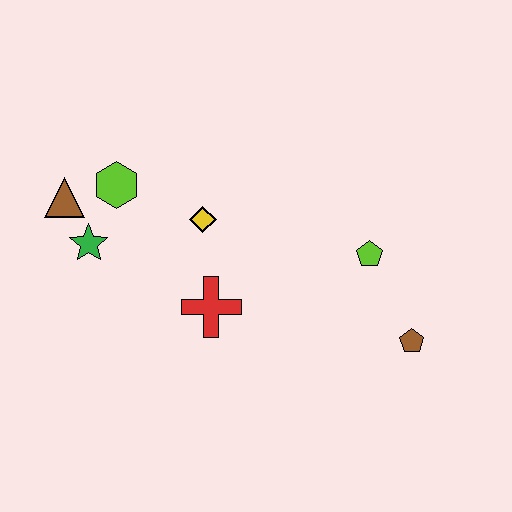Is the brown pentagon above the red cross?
No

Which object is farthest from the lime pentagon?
The brown triangle is farthest from the lime pentagon.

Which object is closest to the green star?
The brown triangle is closest to the green star.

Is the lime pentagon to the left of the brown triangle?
No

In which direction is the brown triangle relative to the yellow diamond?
The brown triangle is to the left of the yellow diamond.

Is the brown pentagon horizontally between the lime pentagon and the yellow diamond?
No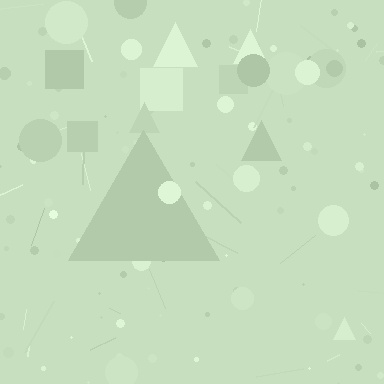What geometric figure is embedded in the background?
A triangle is embedded in the background.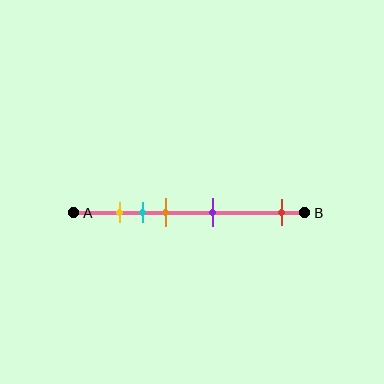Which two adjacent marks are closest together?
The yellow and cyan marks are the closest adjacent pair.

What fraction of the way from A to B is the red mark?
The red mark is approximately 90% (0.9) of the way from A to B.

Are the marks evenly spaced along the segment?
No, the marks are not evenly spaced.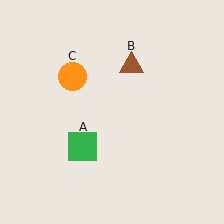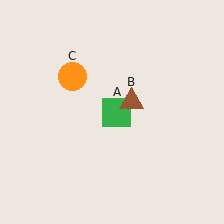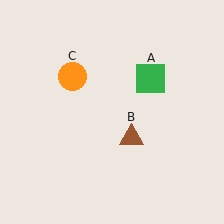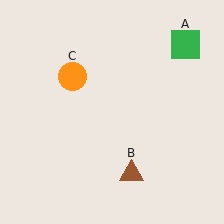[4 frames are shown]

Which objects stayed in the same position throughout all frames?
Orange circle (object C) remained stationary.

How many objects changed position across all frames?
2 objects changed position: green square (object A), brown triangle (object B).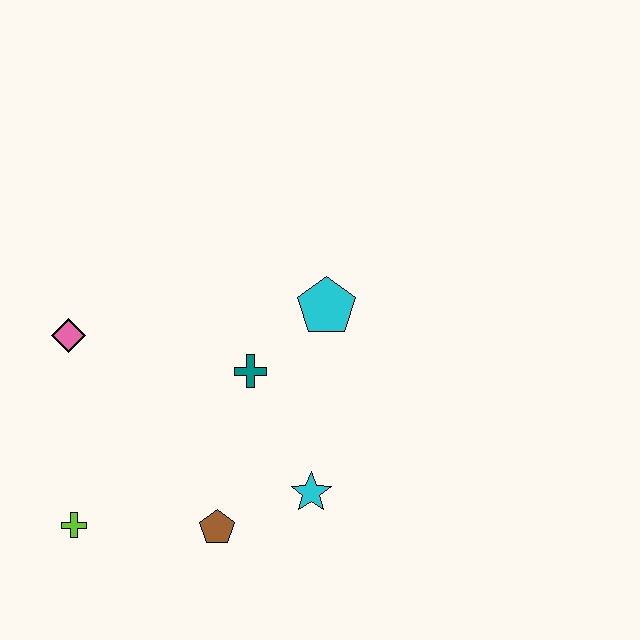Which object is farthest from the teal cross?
The lime cross is farthest from the teal cross.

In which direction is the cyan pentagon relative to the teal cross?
The cyan pentagon is to the right of the teal cross.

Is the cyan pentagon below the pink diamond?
No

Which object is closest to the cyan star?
The brown pentagon is closest to the cyan star.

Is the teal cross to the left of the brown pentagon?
No